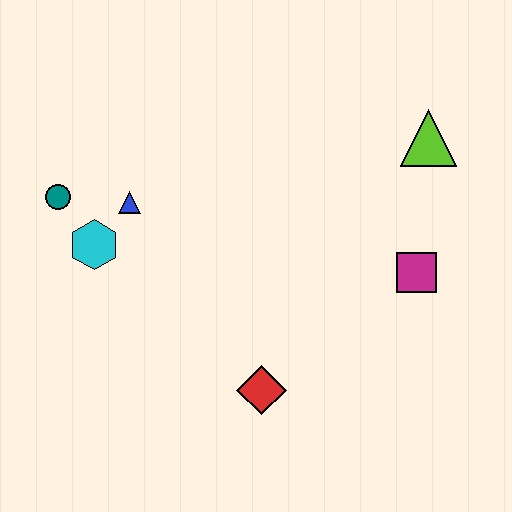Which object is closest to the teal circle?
The cyan hexagon is closest to the teal circle.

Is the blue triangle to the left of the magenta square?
Yes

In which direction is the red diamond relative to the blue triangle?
The red diamond is below the blue triangle.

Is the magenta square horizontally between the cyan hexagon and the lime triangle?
Yes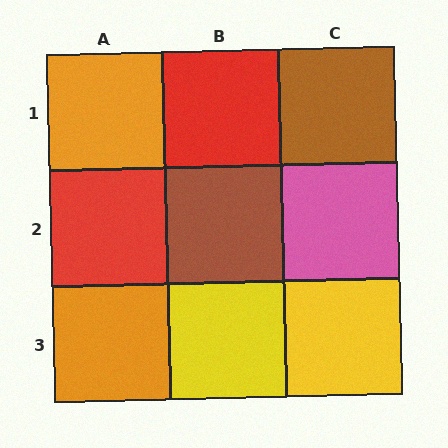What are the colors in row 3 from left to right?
Orange, yellow, yellow.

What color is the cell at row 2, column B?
Brown.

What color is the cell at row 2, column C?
Pink.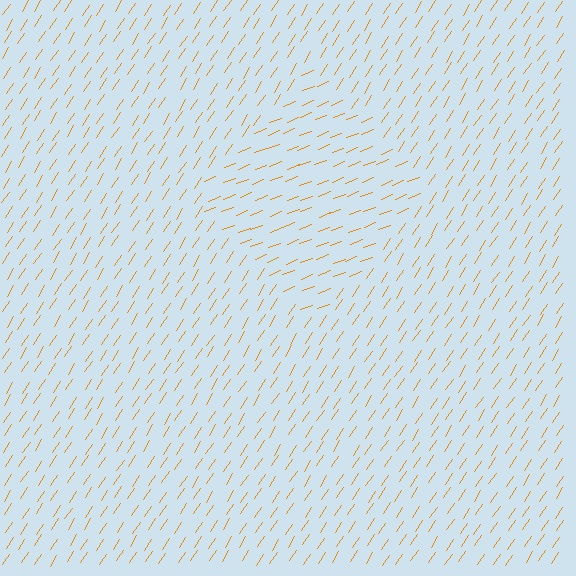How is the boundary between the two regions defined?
The boundary is defined purely by a change in line orientation (approximately 36 degrees difference). All lines are the same color and thickness.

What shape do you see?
I see a diamond.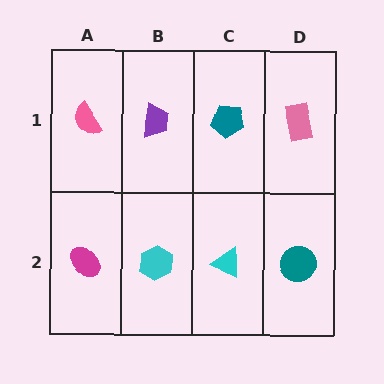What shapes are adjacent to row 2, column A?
A pink semicircle (row 1, column A), a cyan hexagon (row 2, column B).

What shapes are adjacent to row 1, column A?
A magenta ellipse (row 2, column A), a purple trapezoid (row 1, column B).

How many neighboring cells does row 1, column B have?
3.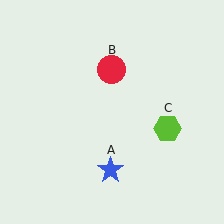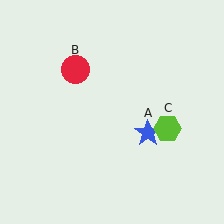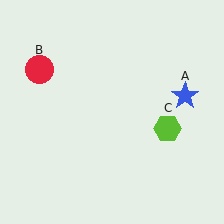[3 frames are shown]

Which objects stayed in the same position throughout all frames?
Lime hexagon (object C) remained stationary.